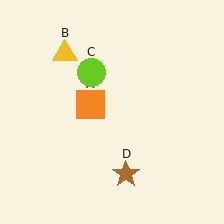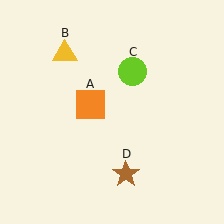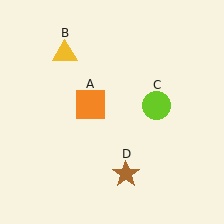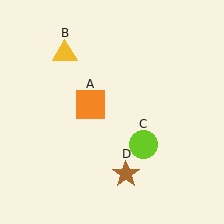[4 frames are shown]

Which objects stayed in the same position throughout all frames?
Orange square (object A) and yellow triangle (object B) and brown star (object D) remained stationary.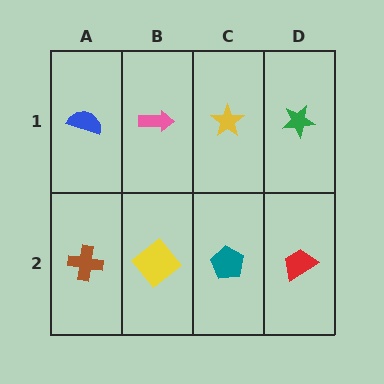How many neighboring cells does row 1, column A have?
2.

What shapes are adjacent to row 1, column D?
A red trapezoid (row 2, column D), a yellow star (row 1, column C).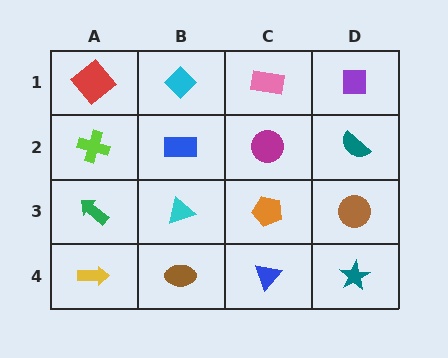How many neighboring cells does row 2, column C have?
4.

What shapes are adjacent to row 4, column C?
An orange pentagon (row 3, column C), a brown ellipse (row 4, column B), a teal star (row 4, column D).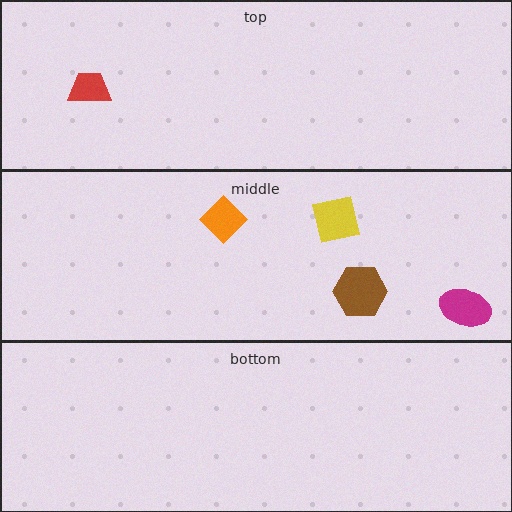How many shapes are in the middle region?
4.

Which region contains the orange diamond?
The middle region.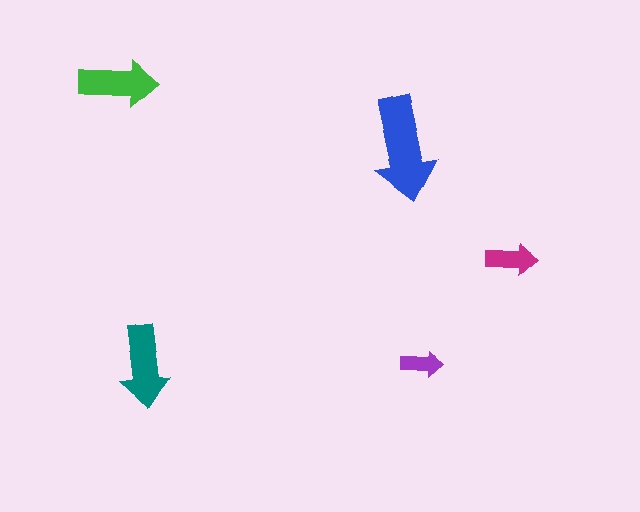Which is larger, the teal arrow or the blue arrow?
The blue one.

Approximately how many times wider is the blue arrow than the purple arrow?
About 2.5 times wider.